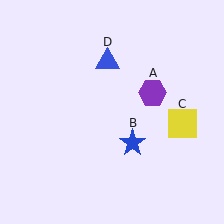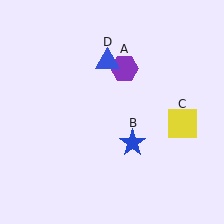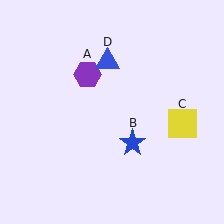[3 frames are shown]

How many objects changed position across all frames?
1 object changed position: purple hexagon (object A).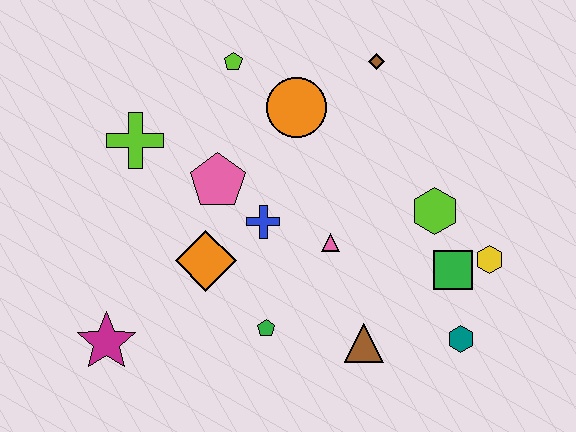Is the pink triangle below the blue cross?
Yes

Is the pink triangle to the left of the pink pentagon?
No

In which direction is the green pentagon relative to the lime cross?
The green pentagon is below the lime cross.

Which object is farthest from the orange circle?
The magenta star is farthest from the orange circle.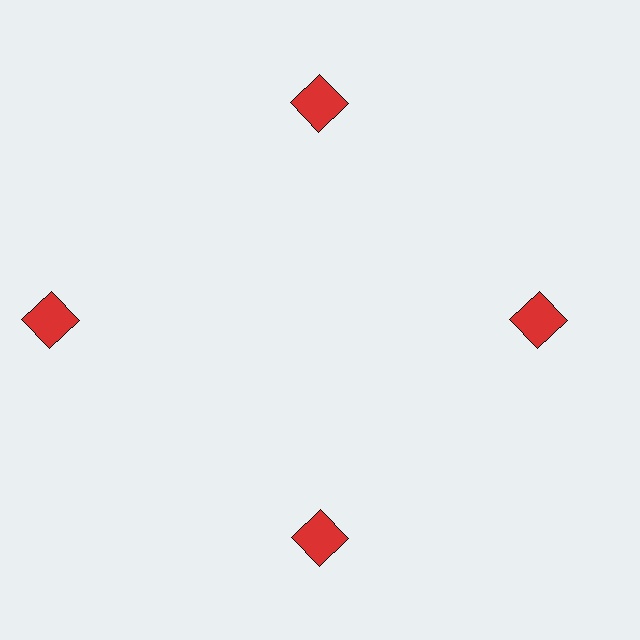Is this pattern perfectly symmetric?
No. The 4 red squares are arranged in a ring, but one element near the 9 o'clock position is pushed outward from the center, breaking the 4-fold rotational symmetry.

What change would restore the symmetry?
The symmetry would be restored by moving it inward, back onto the ring so that all 4 squares sit at equal angles and equal distance from the center.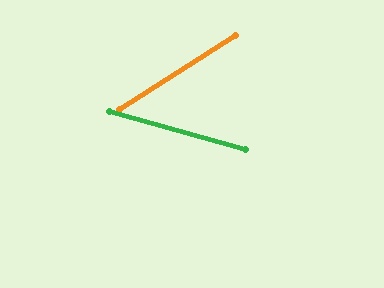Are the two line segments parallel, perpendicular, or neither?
Neither parallel nor perpendicular — they differ by about 48°.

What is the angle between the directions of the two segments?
Approximately 48 degrees.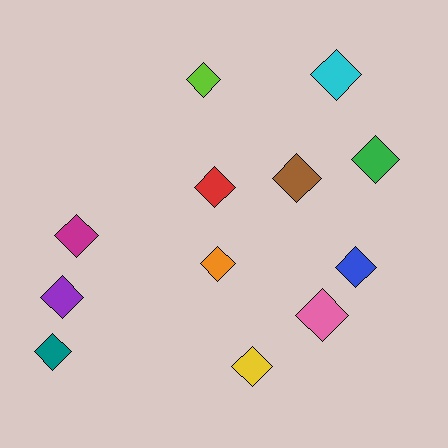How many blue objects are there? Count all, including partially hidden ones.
There is 1 blue object.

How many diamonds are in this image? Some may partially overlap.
There are 12 diamonds.